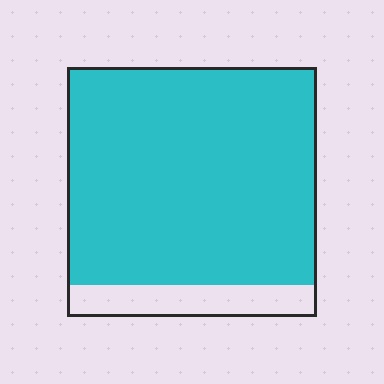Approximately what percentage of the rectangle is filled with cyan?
Approximately 85%.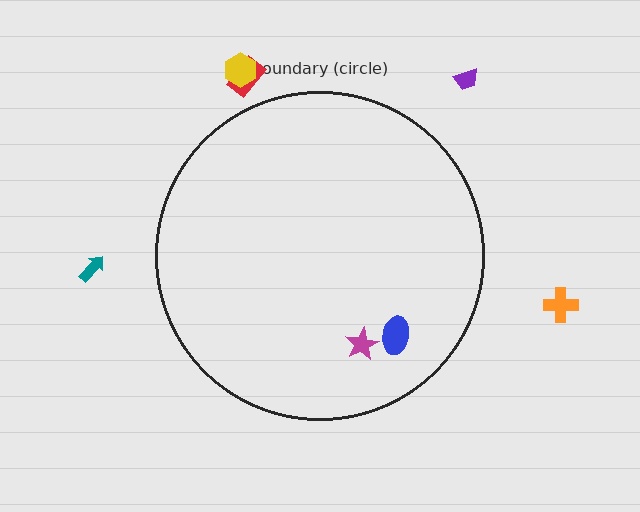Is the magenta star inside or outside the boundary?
Inside.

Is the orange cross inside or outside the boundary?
Outside.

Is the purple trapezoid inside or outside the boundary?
Outside.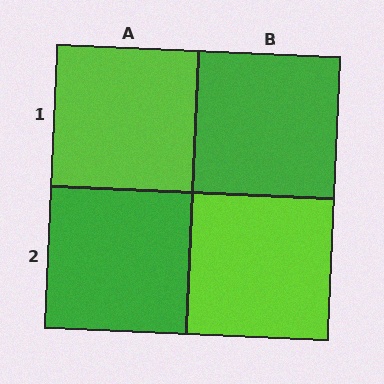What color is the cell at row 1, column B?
Green.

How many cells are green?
2 cells are green.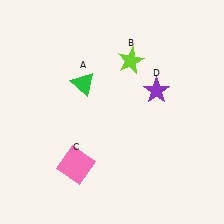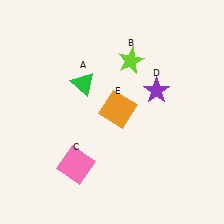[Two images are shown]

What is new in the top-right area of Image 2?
An orange square (E) was added in the top-right area of Image 2.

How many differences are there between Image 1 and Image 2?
There is 1 difference between the two images.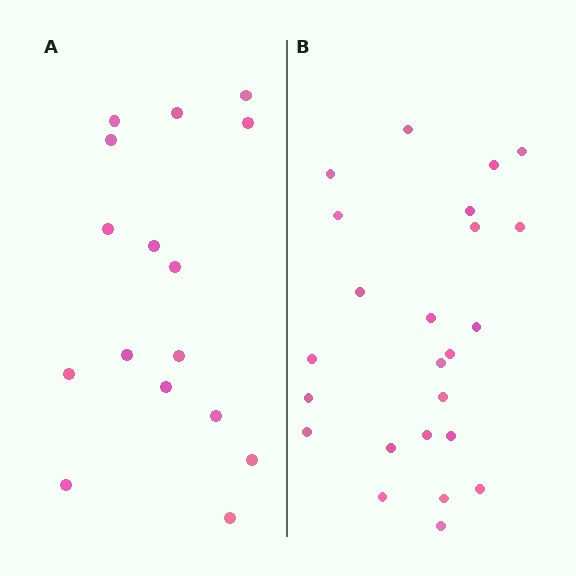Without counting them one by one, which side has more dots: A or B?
Region B (the right region) has more dots.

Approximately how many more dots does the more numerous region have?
Region B has roughly 8 or so more dots than region A.